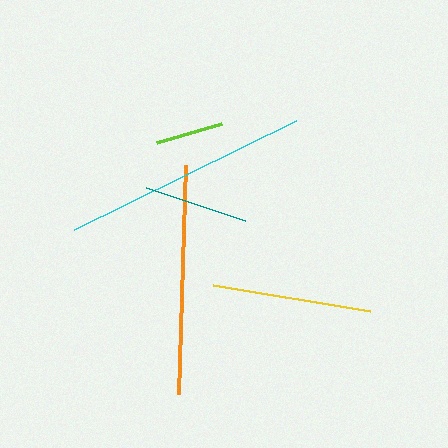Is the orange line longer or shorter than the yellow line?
The orange line is longer than the yellow line.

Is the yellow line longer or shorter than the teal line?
The yellow line is longer than the teal line.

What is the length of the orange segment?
The orange segment is approximately 229 pixels long.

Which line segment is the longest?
The cyan line is the longest at approximately 248 pixels.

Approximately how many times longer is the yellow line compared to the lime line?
The yellow line is approximately 2.3 times the length of the lime line.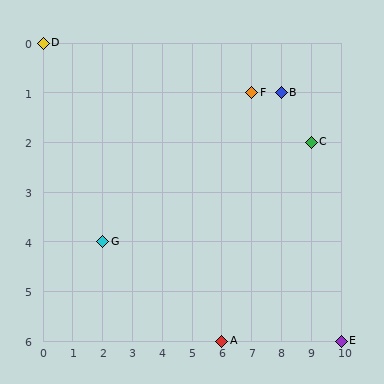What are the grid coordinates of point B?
Point B is at grid coordinates (8, 1).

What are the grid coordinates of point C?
Point C is at grid coordinates (9, 2).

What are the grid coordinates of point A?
Point A is at grid coordinates (6, 6).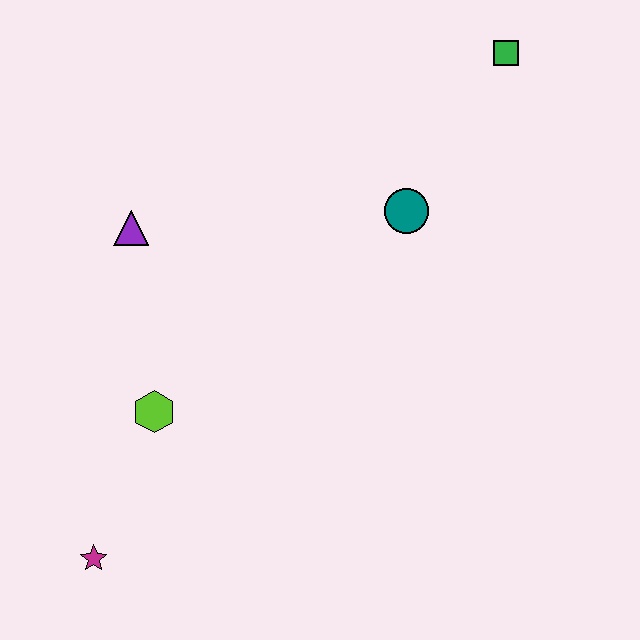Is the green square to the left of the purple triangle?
No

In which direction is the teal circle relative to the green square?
The teal circle is below the green square.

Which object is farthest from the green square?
The magenta star is farthest from the green square.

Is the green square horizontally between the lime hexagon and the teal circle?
No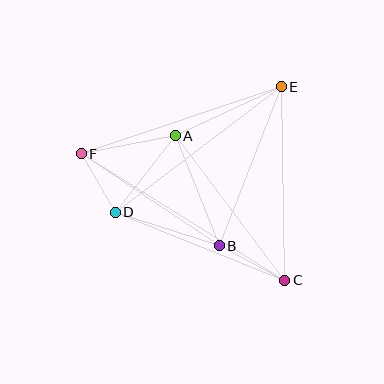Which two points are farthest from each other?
Points C and F are farthest from each other.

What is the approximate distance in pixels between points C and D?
The distance between C and D is approximately 183 pixels.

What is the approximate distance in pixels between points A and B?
The distance between A and B is approximately 118 pixels.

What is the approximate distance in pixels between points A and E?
The distance between A and E is approximately 117 pixels.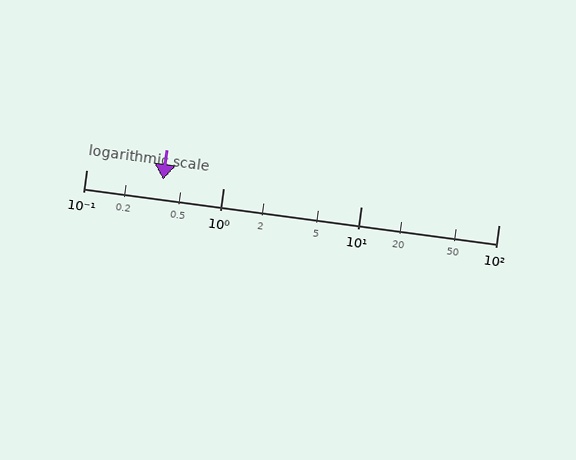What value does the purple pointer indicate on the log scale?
The pointer indicates approximately 0.36.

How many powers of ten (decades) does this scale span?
The scale spans 3 decades, from 0.1 to 100.